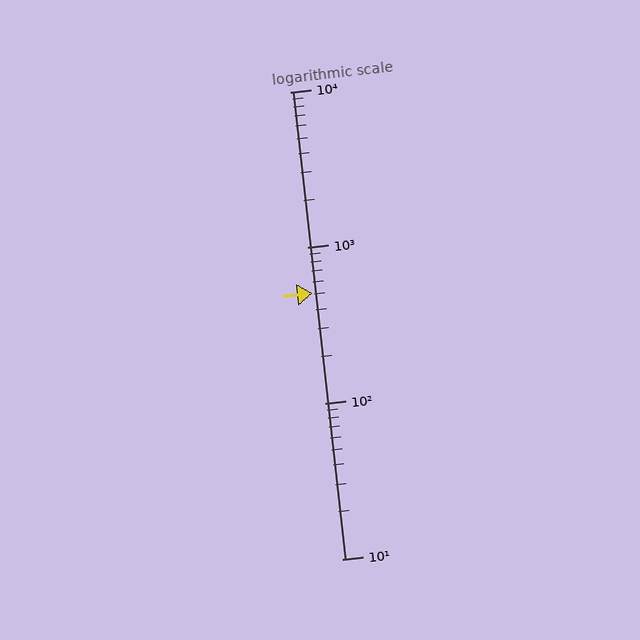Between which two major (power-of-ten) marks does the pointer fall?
The pointer is between 100 and 1000.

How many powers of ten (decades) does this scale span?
The scale spans 3 decades, from 10 to 10000.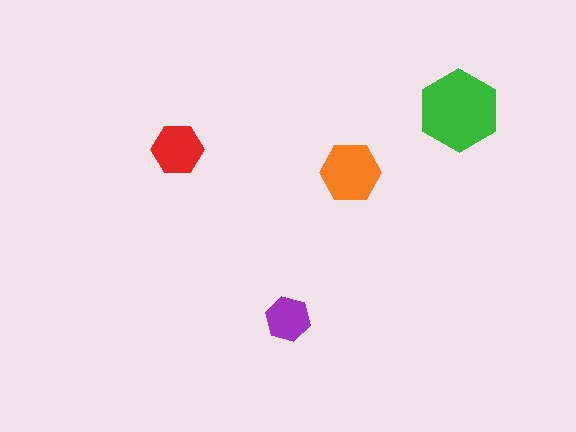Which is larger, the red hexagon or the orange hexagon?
The orange one.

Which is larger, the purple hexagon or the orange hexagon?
The orange one.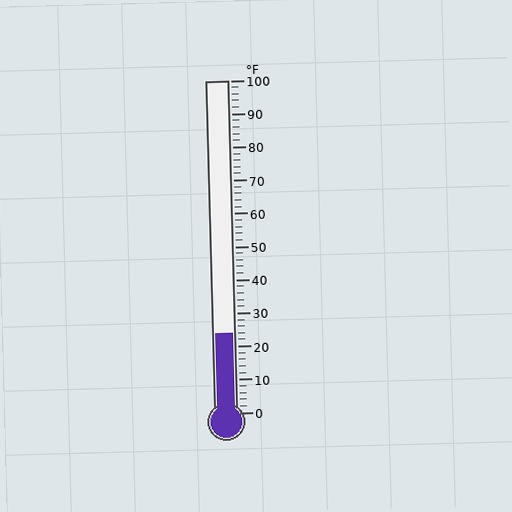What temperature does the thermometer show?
The thermometer shows approximately 24°F.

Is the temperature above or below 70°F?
The temperature is below 70°F.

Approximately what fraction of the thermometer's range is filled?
The thermometer is filled to approximately 25% of its range.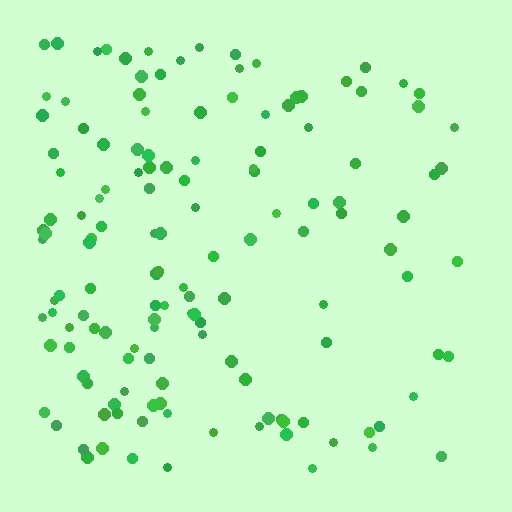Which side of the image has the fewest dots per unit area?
The right.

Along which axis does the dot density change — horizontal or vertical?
Horizontal.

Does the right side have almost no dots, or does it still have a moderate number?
Still a moderate number, just noticeably fewer than the left.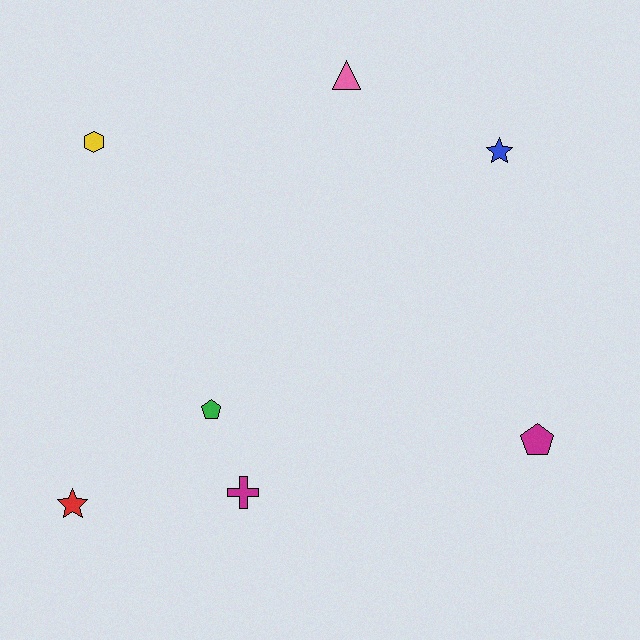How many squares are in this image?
There are no squares.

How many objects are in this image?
There are 7 objects.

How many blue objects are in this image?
There is 1 blue object.